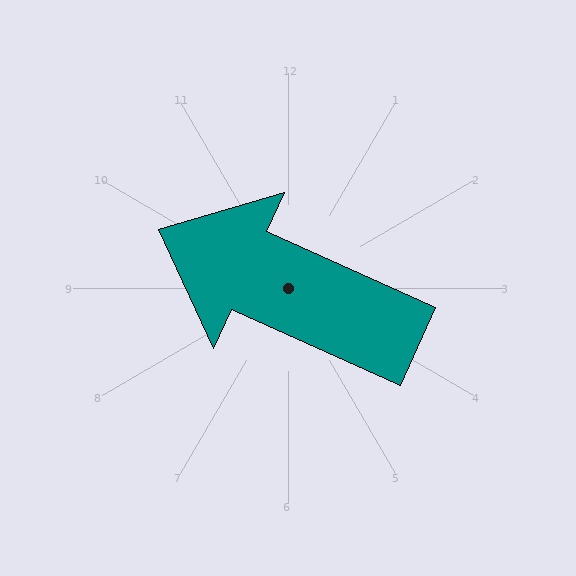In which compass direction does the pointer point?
Northwest.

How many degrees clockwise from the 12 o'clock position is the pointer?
Approximately 294 degrees.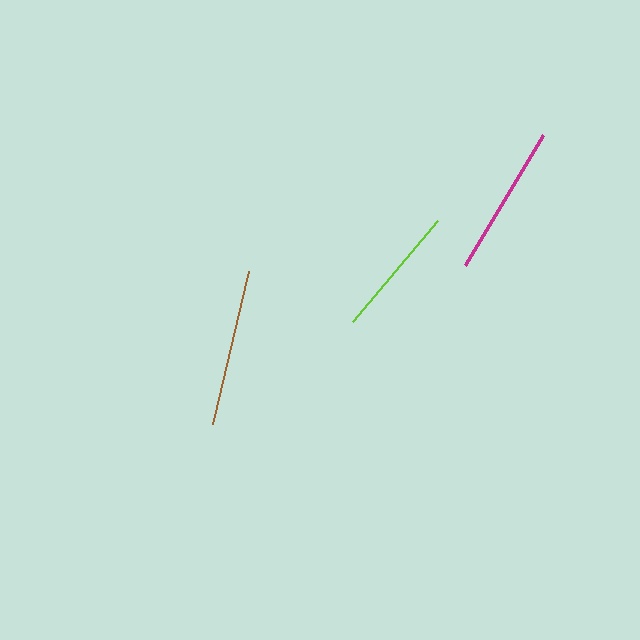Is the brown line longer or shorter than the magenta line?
The brown line is longer than the magenta line.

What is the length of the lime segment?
The lime segment is approximately 132 pixels long.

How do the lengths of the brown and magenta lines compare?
The brown and magenta lines are approximately the same length.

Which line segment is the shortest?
The lime line is the shortest at approximately 132 pixels.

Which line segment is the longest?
The brown line is the longest at approximately 157 pixels.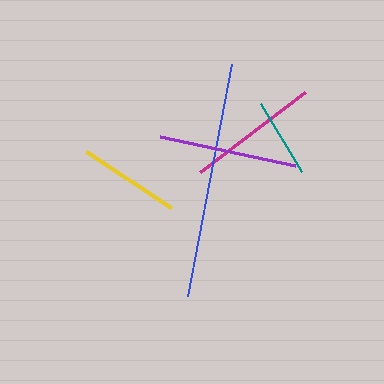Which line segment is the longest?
The blue line is the longest at approximately 236 pixels.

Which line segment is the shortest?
The teal line is the shortest at approximately 80 pixels.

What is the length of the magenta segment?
The magenta segment is approximately 132 pixels long.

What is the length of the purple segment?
The purple segment is approximately 138 pixels long.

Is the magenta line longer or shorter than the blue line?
The blue line is longer than the magenta line.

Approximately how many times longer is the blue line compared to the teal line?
The blue line is approximately 3.0 times the length of the teal line.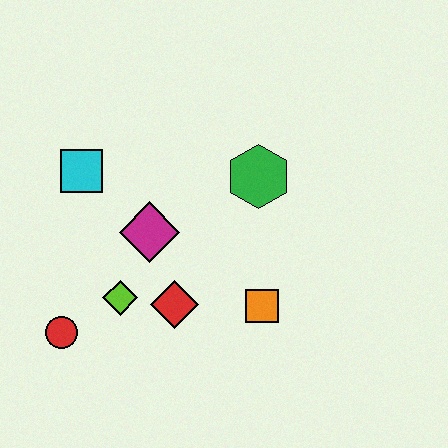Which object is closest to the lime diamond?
The red diamond is closest to the lime diamond.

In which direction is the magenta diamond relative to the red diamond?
The magenta diamond is above the red diamond.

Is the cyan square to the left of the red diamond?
Yes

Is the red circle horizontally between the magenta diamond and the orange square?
No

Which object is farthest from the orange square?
The cyan square is farthest from the orange square.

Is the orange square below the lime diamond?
Yes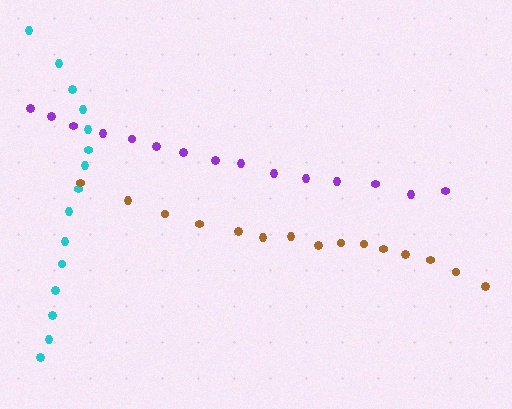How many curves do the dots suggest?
There are 3 distinct paths.